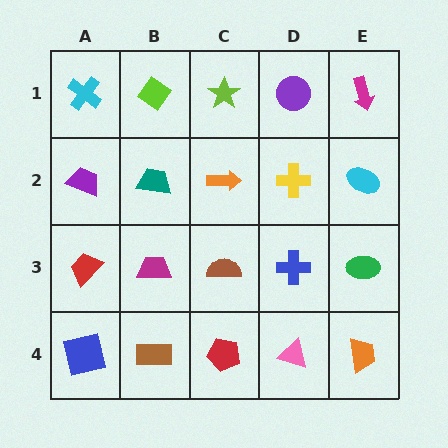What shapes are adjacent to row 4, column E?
A green ellipse (row 3, column E), a pink triangle (row 4, column D).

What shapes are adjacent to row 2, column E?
A magenta arrow (row 1, column E), a green ellipse (row 3, column E), a yellow cross (row 2, column D).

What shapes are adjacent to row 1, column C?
An orange arrow (row 2, column C), a lime diamond (row 1, column B), a purple circle (row 1, column D).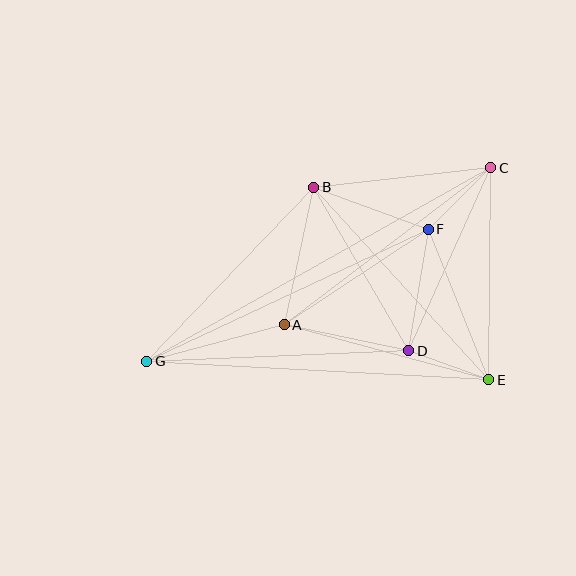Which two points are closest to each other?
Points D and E are closest to each other.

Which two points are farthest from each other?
Points C and G are farthest from each other.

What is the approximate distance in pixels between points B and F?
The distance between B and F is approximately 122 pixels.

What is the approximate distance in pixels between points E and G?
The distance between E and G is approximately 343 pixels.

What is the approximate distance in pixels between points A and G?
The distance between A and G is approximately 143 pixels.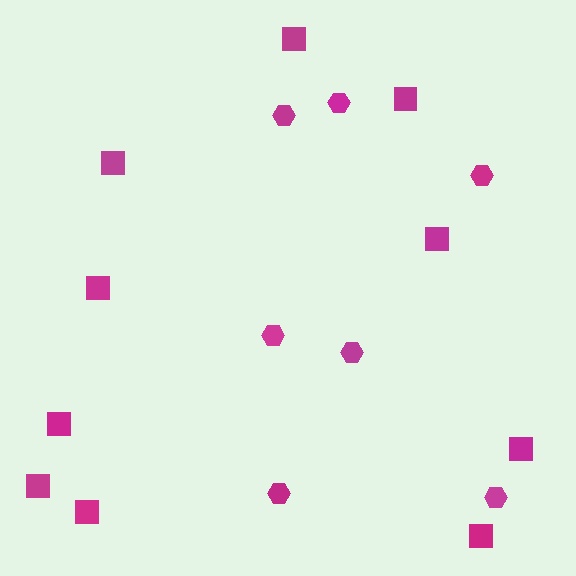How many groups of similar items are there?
There are 2 groups: one group of squares (10) and one group of hexagons (7).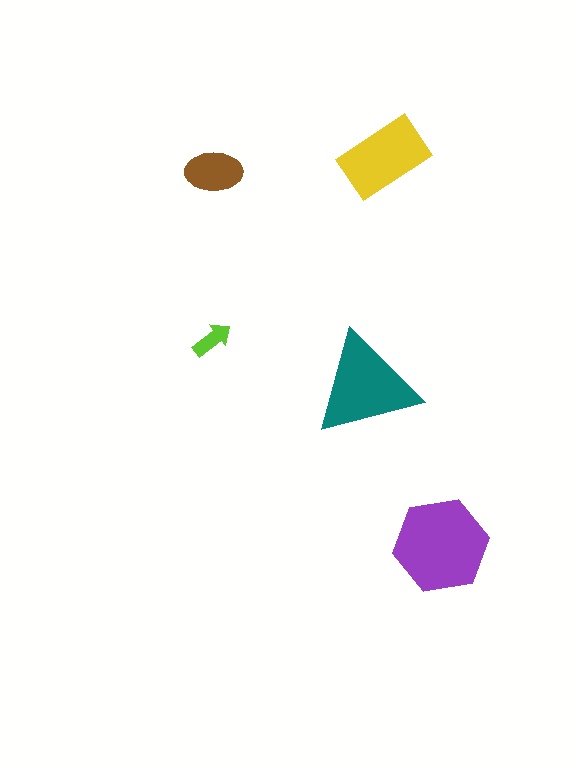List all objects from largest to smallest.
The purple hexagon, the teal triangle, the yellow rectangle, the brown ellipse, the lime arrow.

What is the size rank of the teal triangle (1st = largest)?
2nd.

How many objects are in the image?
There are 5 objects in the image.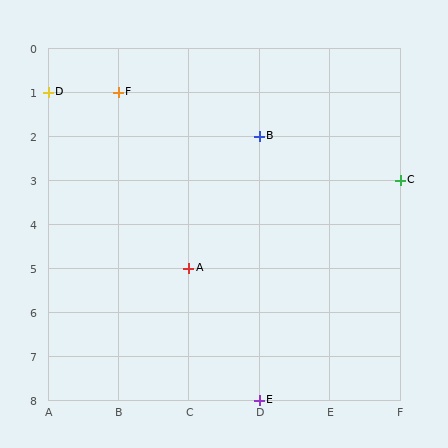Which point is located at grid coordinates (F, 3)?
Point C is at (F, 3).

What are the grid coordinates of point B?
Point B is at grid coordinates (D, 2).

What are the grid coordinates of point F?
Point F is at grid coordinates (B, 1).